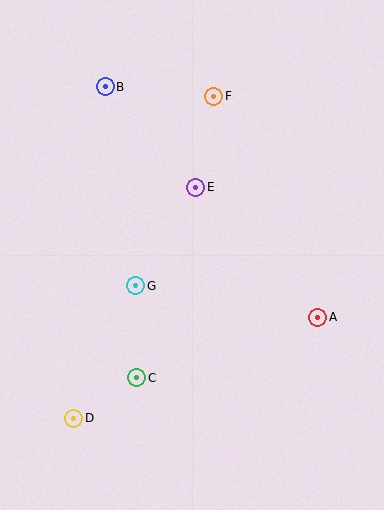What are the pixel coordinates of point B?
Point B is at (105, 87).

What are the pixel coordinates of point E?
Point E is at (196, 187).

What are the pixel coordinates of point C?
Point C is at (137, 378).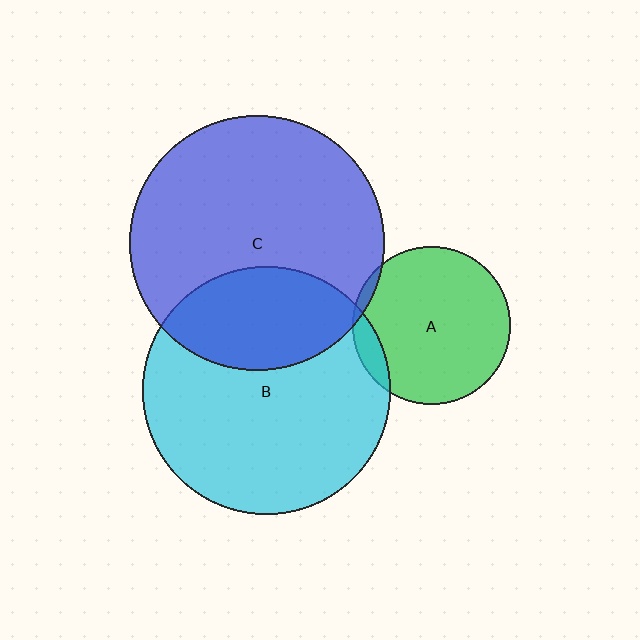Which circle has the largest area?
Circle C (blue).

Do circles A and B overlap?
Yes.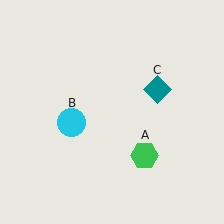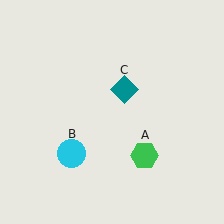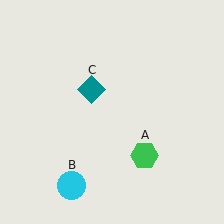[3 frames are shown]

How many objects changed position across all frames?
2 objects changed position: cyan circle (object B), teal diamond (object C).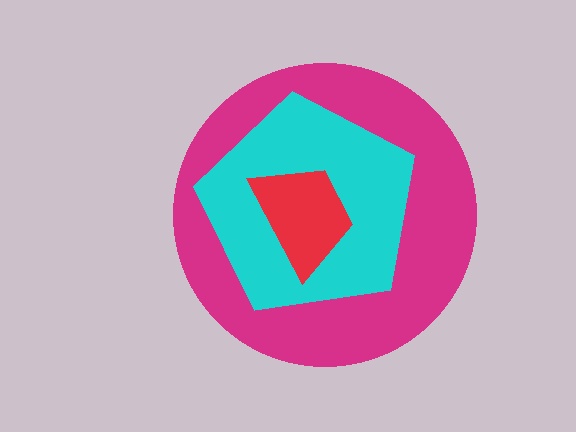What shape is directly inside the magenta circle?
The cyan pentagon.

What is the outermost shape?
The magenta circle.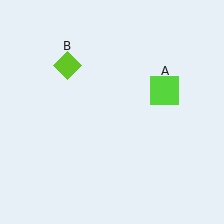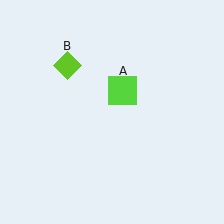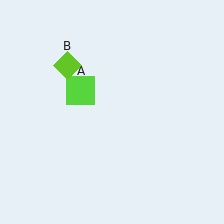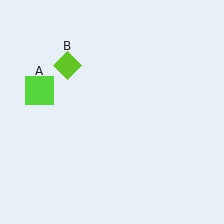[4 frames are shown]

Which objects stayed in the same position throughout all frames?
Lime diamond (object B) remained stationary.